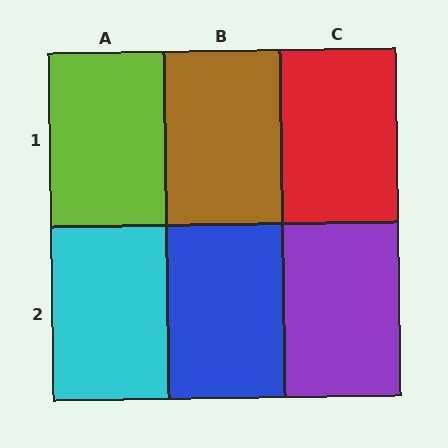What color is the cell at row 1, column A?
Lime.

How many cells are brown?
1 cell is brown.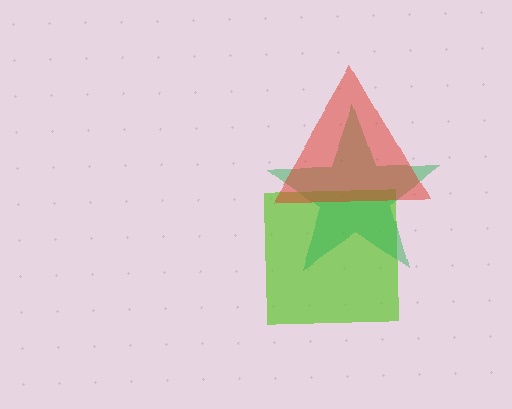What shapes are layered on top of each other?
The layered shapes are: a lime square, a green star, a red triangle.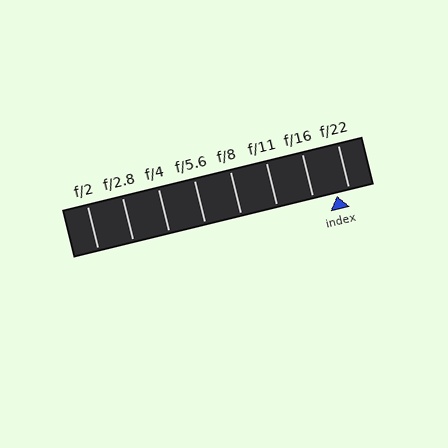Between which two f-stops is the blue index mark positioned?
The index mark is between f/16 and f/22.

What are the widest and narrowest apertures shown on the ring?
The widest aperture shown is f/2 and the narrowest is f/22.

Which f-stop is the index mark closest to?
The index mark is closest to f/22.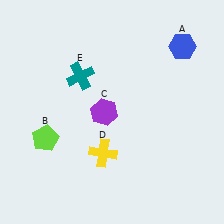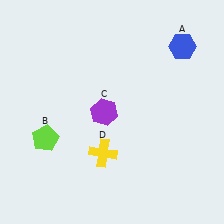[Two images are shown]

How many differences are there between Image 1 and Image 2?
There is 1 difference between the two images.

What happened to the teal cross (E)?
The teal cross (E) was removed in Image 2. It was in the top-left area of Image 1.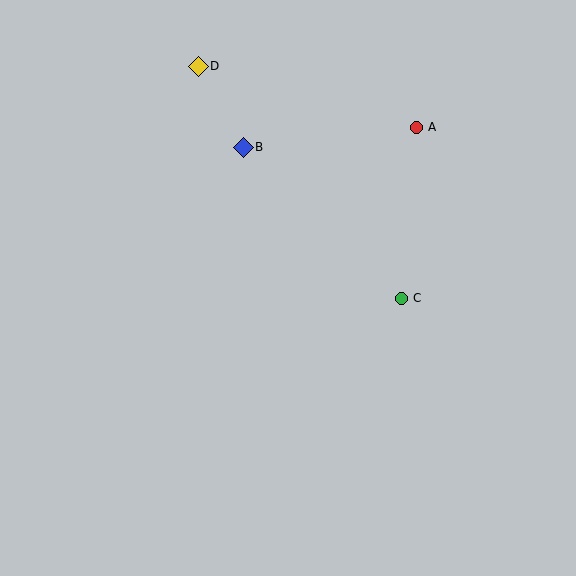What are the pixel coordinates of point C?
Point C is at (401, 298).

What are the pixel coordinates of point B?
Point B is at (243, 147).